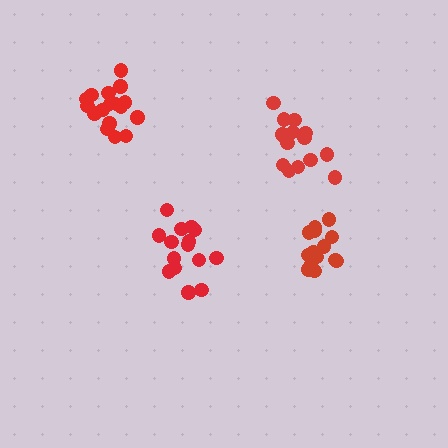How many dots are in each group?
Group 1: 17 dots, Group 2: 17 dots, Group 3: 16 dots, Group 4: 15 dots (65 total).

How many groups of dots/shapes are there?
There are 4 groups.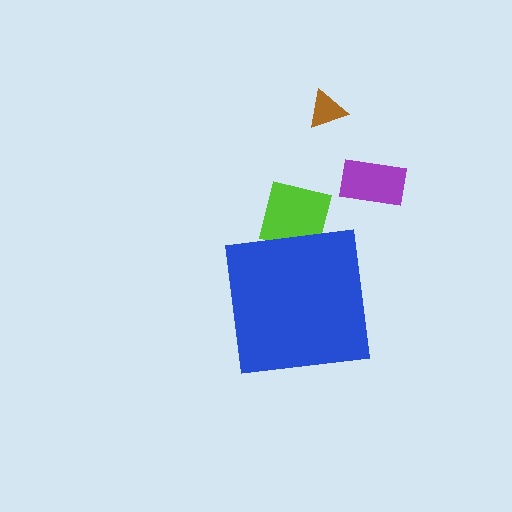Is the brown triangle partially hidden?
No, the brown triangle is fully visible.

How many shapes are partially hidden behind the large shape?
1 shape is partially hidden.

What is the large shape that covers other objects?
A blue square.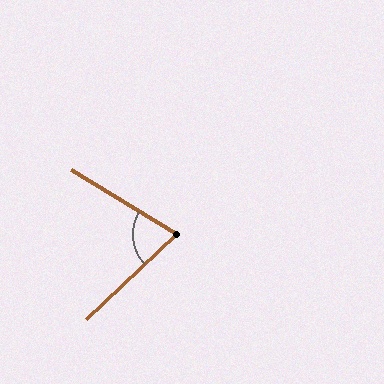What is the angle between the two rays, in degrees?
Approximately 75 degrees.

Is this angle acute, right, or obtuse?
It is acute.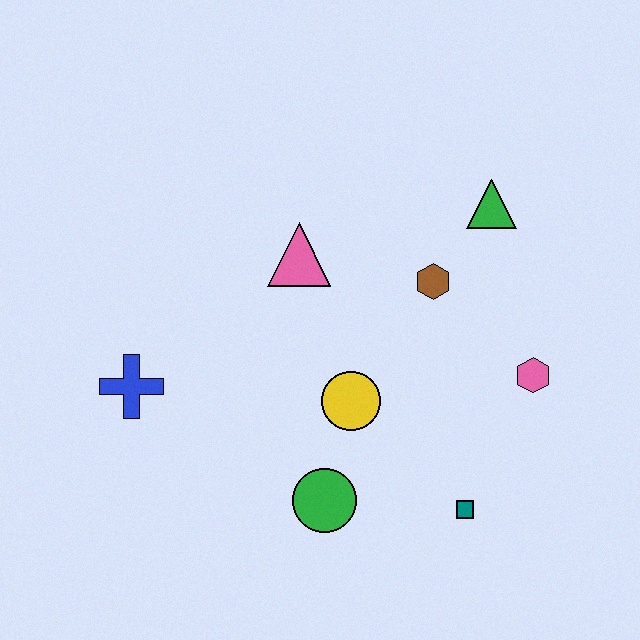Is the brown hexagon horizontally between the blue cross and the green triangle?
Yes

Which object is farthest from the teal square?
The blue cross is farthest from the teal square.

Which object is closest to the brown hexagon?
The green triangle is closest to the brown hexagon.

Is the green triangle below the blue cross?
No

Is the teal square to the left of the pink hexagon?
Yes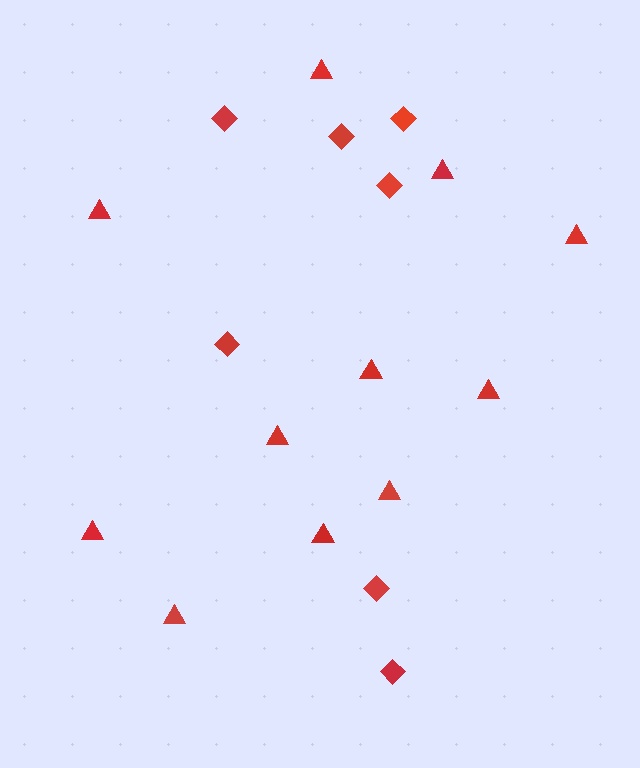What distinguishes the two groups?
There are 2 groups: one group of triangles (11) and one group of diamonds (7).